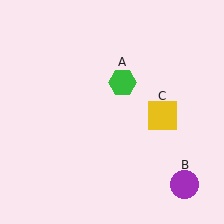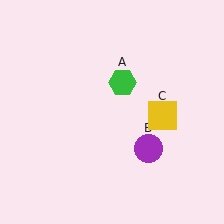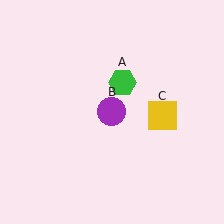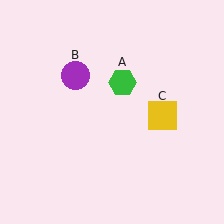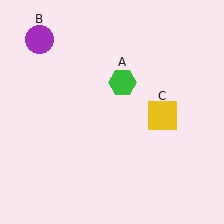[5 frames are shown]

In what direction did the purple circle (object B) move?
The purple circle (object B) moved up and to the left.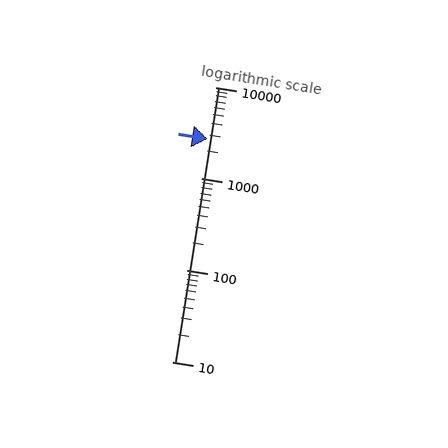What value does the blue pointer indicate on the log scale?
The pointer indicates approximately 2700.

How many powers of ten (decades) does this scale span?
The scale spans 3 decades, from 10 to 10000.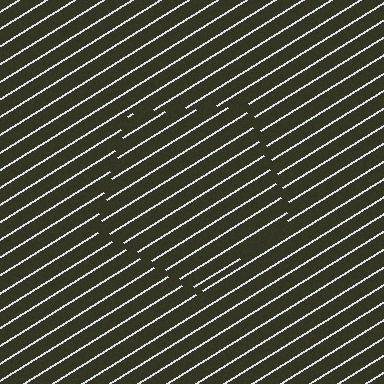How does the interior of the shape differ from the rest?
The interior of the shape contains the same grating, shifted by half a period — the contour is defined by the phase discontinuity where line-ends from the inner and outer gratings abut.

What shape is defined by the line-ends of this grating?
An illusory pentagon. The interior of the shape contains the same grating, shifted by half a period — the contour is defined by the phase discontinuity where line-ends from the inner and outer gratings abut.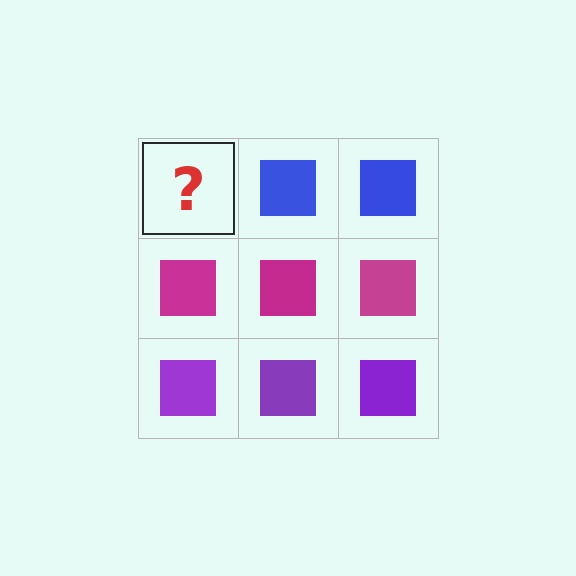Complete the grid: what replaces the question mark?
The question mark should be replaced with a blue square.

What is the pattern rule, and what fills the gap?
The rule is that each row has a consistent color. The gap should be filled with a blue square.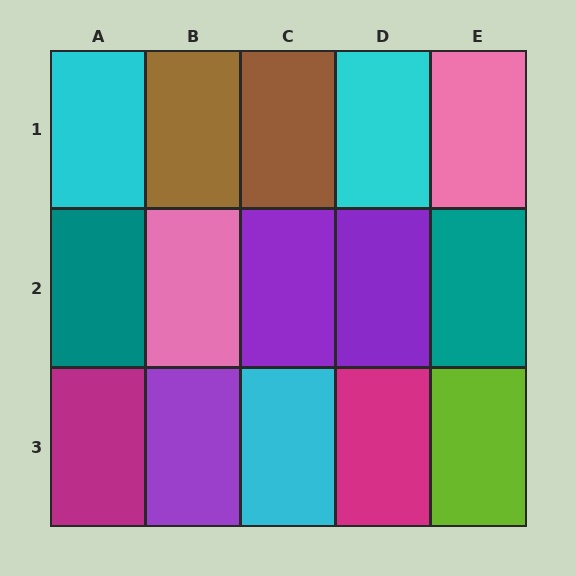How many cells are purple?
3 cells are purple.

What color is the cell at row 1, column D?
Cyan.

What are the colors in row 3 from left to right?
Magenta, purple, cyan, magenta, lime.